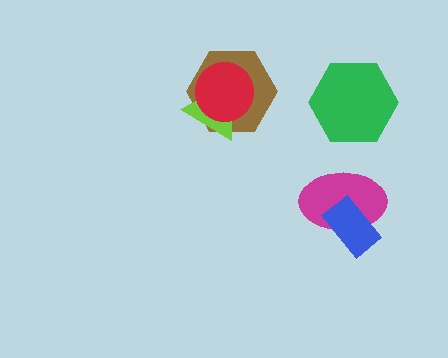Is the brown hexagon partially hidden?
Yes, it is partially covered by another shape.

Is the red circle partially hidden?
No, no other shape covers it.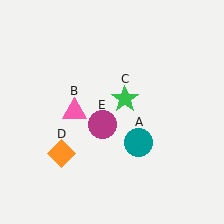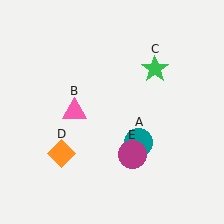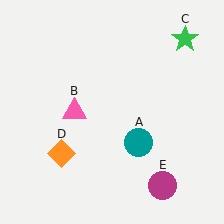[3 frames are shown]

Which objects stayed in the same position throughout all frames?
Teal circle (object A) and pink triangle (object B) and orange diamond (object D) remained stationary.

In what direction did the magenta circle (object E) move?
The magenta circle (object E) moved down and to the right.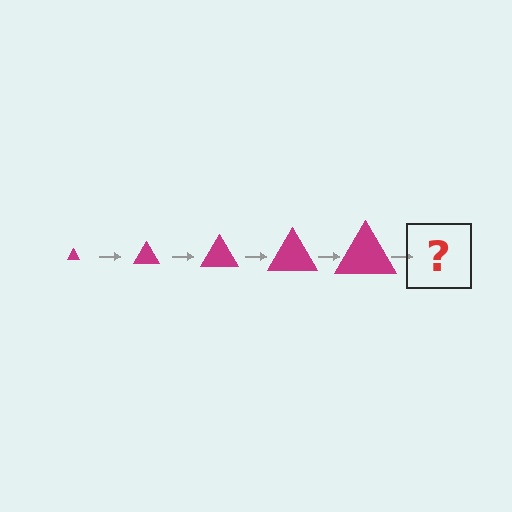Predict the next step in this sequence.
The next step is a magenta triangle, larger than the previous one.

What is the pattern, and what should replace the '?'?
The pattern is that the triangle gets progressively larger each step. The '?' should be a magenta triangle, larger than the previous one.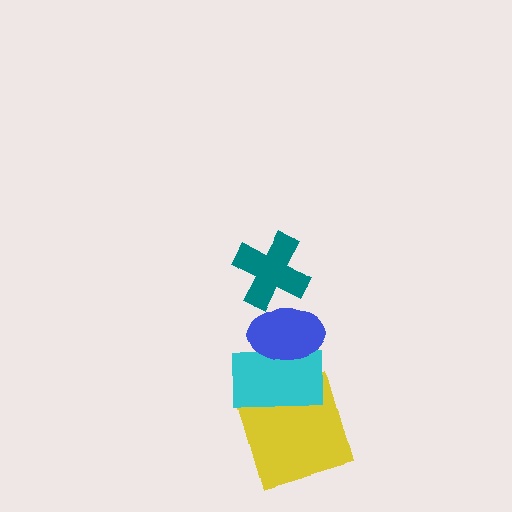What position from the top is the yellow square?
The yellow square is 4th from the top.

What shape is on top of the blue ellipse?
The teal cross is on top of the blue ellipse.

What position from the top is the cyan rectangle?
The cyan rectangle is 3rd from the top.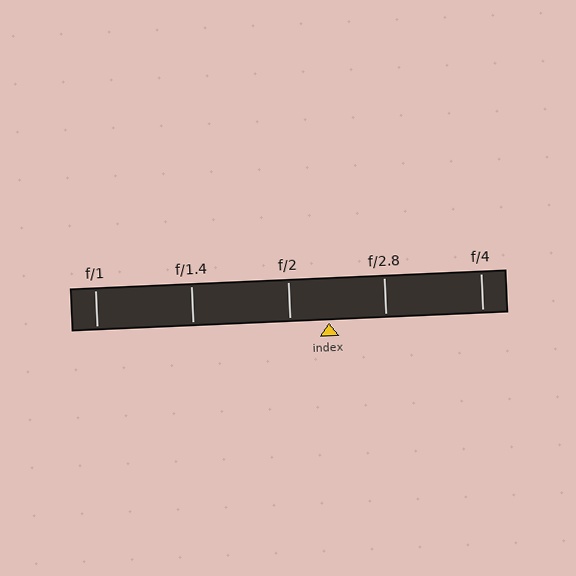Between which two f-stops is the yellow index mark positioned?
The index mark is between f/2 and f/2.8.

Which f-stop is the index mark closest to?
The index mark is closest to f/2.